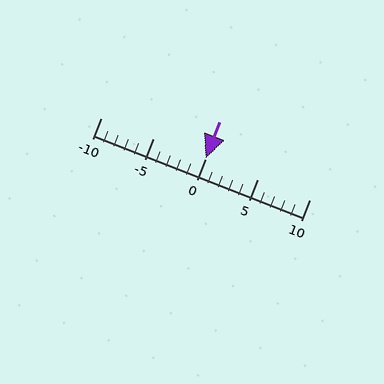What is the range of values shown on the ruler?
The ruler shows values from -10 to 10.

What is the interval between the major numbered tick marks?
The major tick marks are spaced 5 units apart.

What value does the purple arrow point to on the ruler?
The purple arrow points to approximately 0.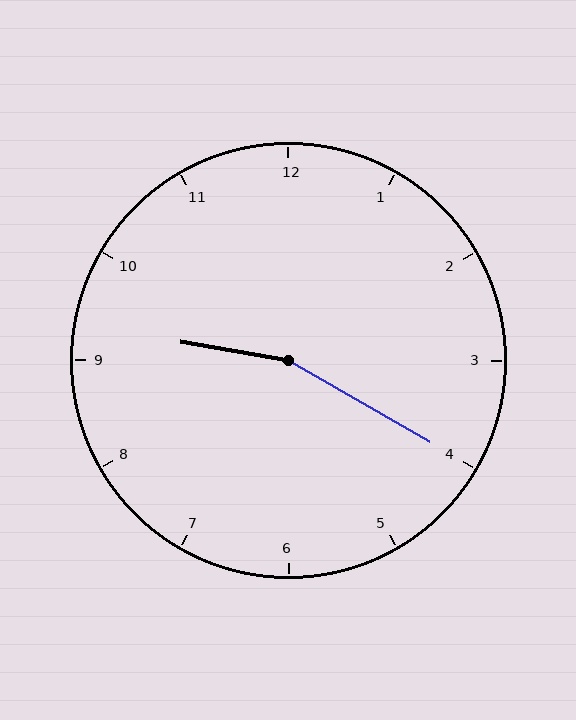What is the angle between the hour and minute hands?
Approximately 160 degrees.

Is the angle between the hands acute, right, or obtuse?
It is obtuse.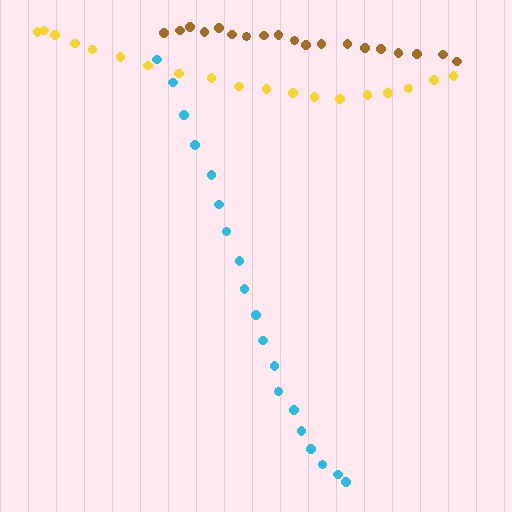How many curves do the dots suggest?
There are 3 distinct paths.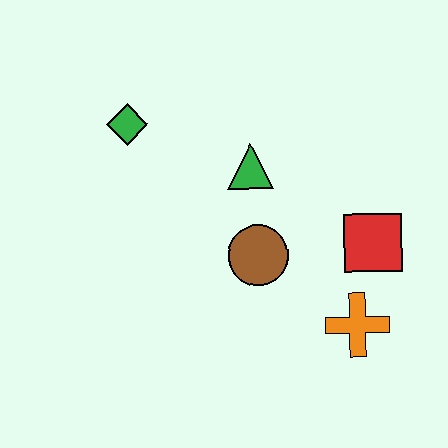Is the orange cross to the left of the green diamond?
No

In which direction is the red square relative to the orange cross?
The red square is above the orange cross.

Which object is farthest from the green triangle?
The orange cross is farthest from the green triangle.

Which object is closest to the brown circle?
The green triangle is closest to the brown circle.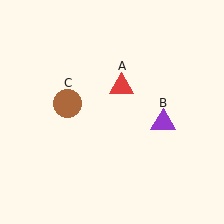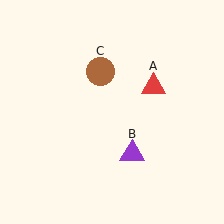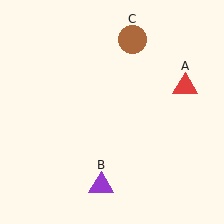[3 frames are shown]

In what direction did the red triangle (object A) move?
The red triangle (object A) moved right.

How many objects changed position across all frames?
3 objects changed position: red triangle (object A), purple triangle (object B), brown circle (object C).